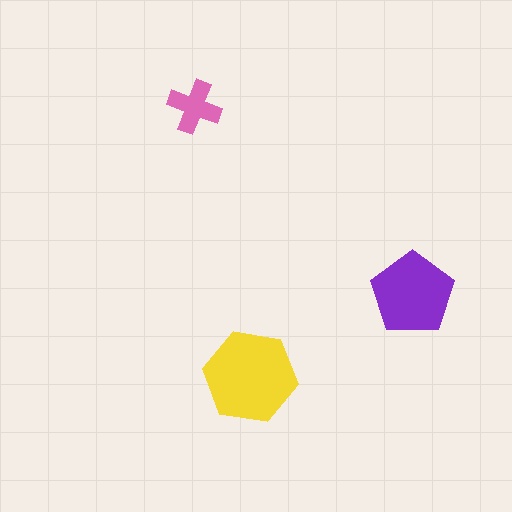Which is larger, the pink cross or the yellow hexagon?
The yellow hexagon.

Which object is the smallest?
The pink cross.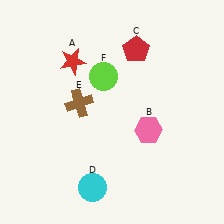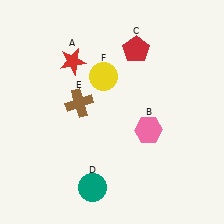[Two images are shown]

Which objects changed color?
D changed from cyan to teal. F changed from lime to yellow.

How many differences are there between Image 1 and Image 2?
There are 2 differences between the two images.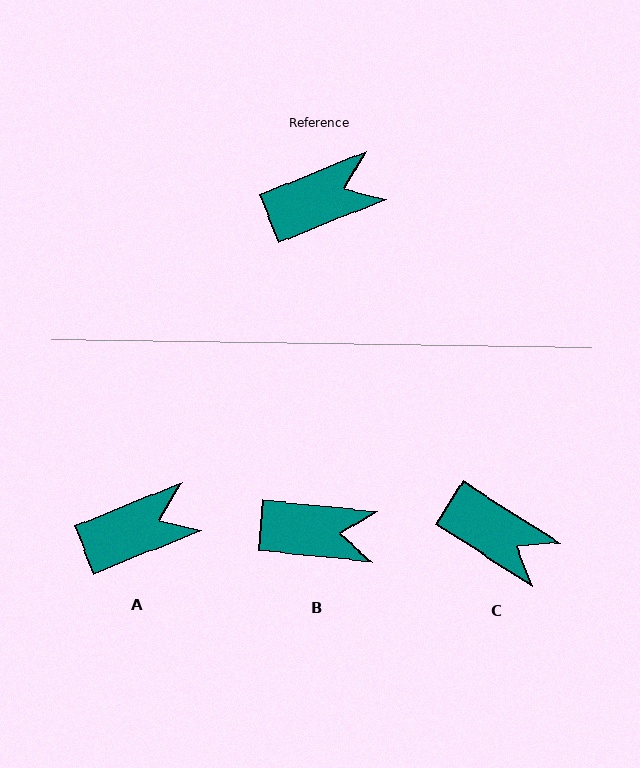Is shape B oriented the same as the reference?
No, it is off by about 28 degrees.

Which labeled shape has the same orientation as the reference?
A.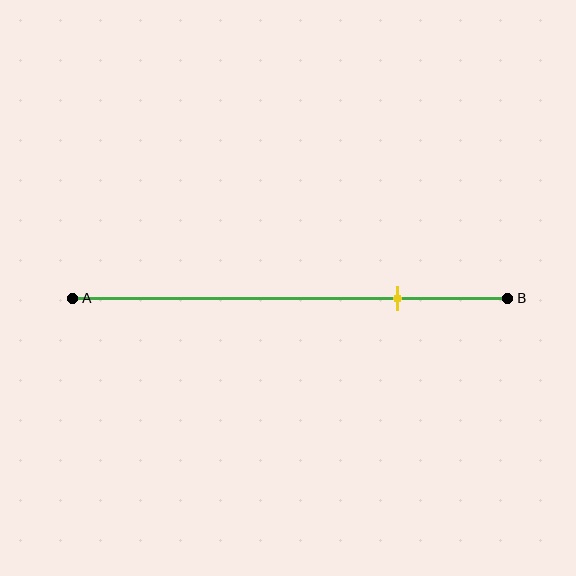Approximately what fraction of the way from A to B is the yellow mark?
The yellow mark is approximately 75% of the way from A to B.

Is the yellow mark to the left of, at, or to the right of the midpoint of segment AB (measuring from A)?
The yellow mark is to the right of the midpoint of segment AB.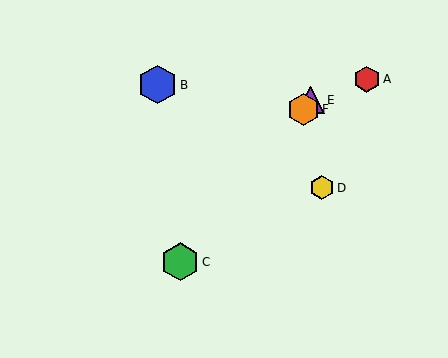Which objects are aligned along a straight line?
Objects C, E, F are aligned along a straight line.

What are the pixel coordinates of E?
Object E is at (310, 100).